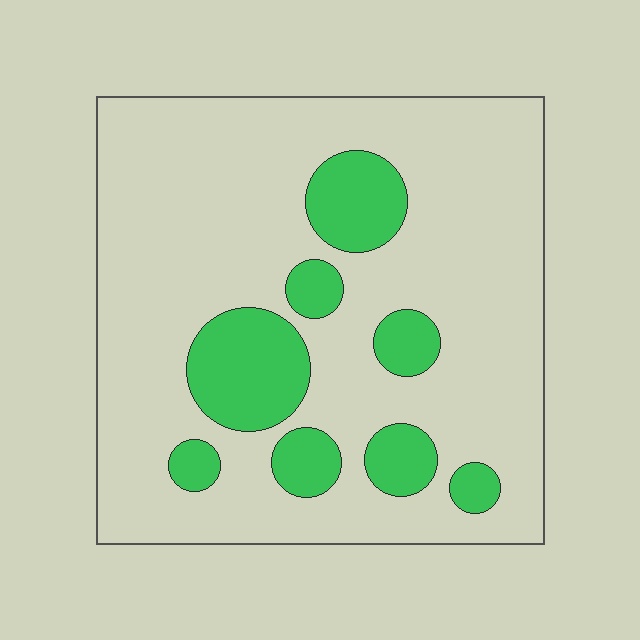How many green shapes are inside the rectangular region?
8.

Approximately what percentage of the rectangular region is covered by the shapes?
Approximately 20%.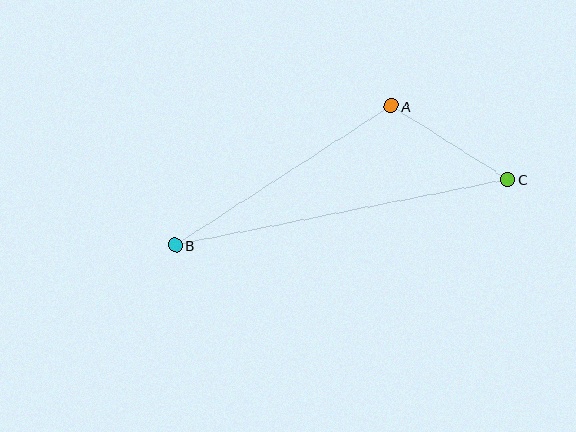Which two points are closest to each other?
Points A and C are closest to each other.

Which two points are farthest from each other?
Points B and C are farthest from each other.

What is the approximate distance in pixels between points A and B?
The distance between A and B is approximately 257 pixels.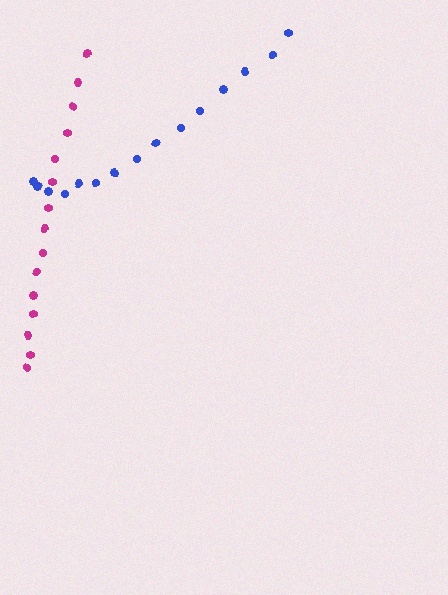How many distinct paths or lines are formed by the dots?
There are 2 distinct paths.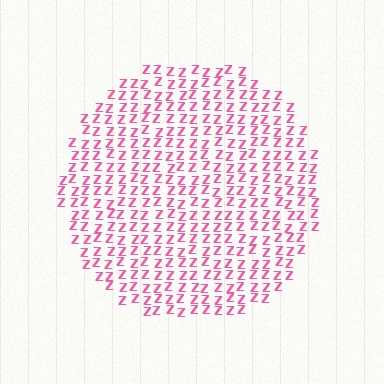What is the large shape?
The large shape is a circle.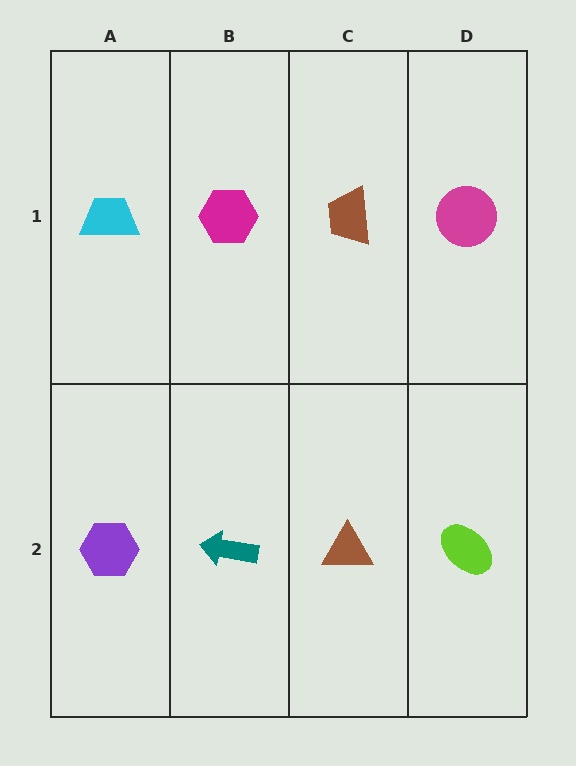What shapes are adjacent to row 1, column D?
A lime ellipse (row 2, column D), a brown trapezoid (row 1, column C).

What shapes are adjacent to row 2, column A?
A cyan trapezoid (row 1, column A), a teal arrow (row 2, column B).